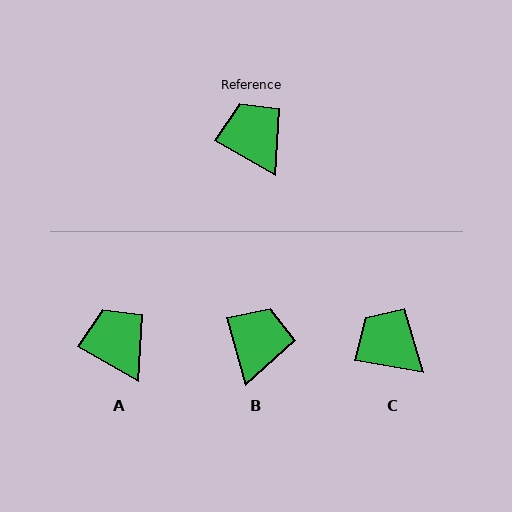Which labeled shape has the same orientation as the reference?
A.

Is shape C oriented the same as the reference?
No, it is off by about 20 degrees.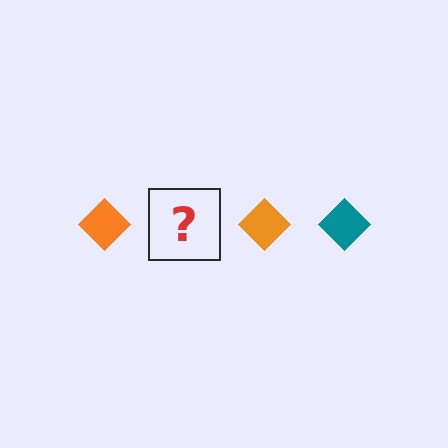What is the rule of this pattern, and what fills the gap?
The rule is that the pattern cycles through orange, teal diamonds. The gap should be filled with a teal diamond.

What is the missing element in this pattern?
The missing element is a teal diamond.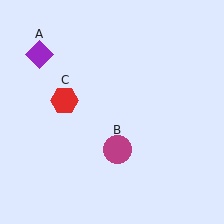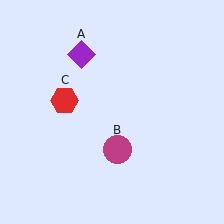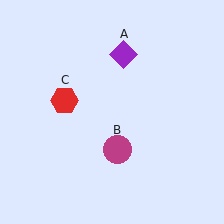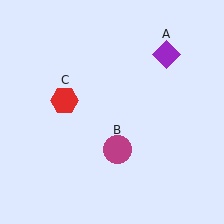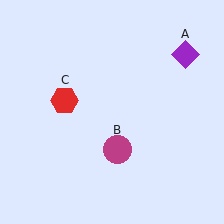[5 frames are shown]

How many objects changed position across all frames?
1 object changed position: purple diamond (object A).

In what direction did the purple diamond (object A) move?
The purple diamond (object A) moved right.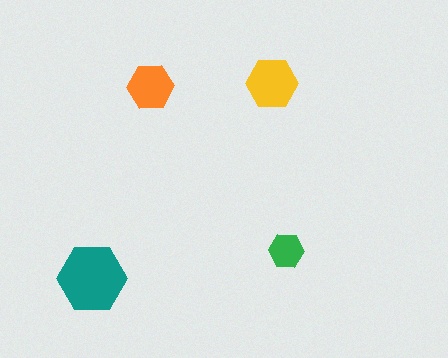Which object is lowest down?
The teal hexagon is bottommost.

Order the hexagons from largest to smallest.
the teal one, the yellow one, the orange one, the green one.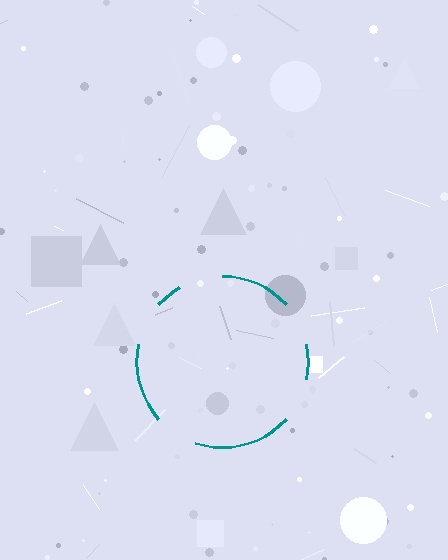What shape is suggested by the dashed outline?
The dashed outline suggests a circle.